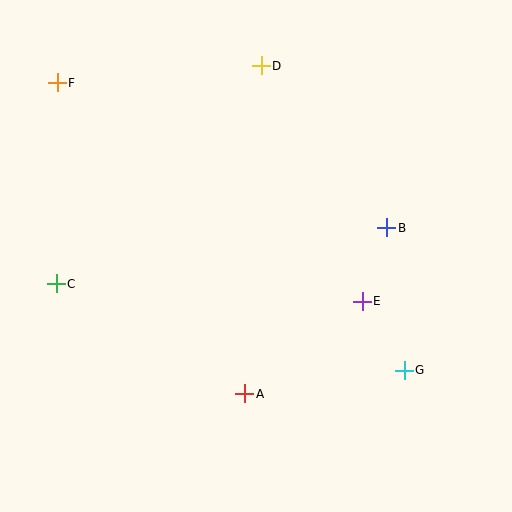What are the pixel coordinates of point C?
Point C is at (56, 284).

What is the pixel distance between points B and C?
The distance between B and C is 335 pixels.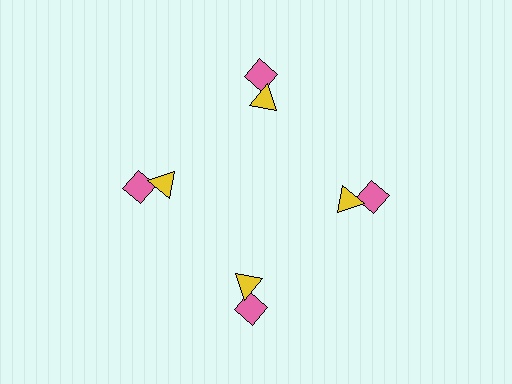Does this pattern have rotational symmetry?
Yes, this pattern has 4-fold rotational symmetry. It looks the same after rotating 90 degrees around the center.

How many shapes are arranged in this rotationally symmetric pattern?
There are 8 shapes, arranged in 4 groups of 2.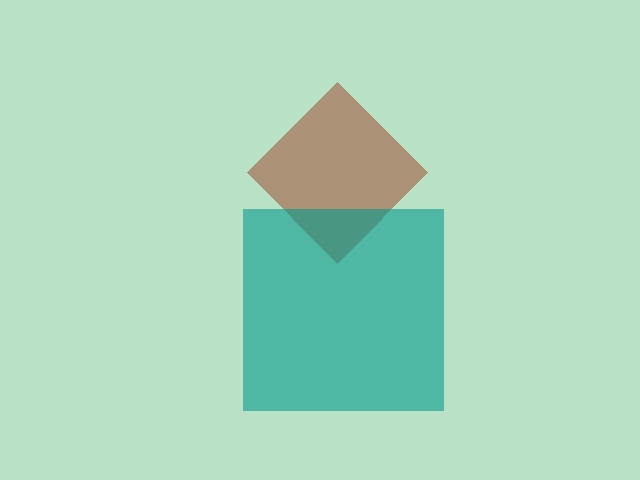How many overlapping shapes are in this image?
There are 2 overlapping shapes in the image.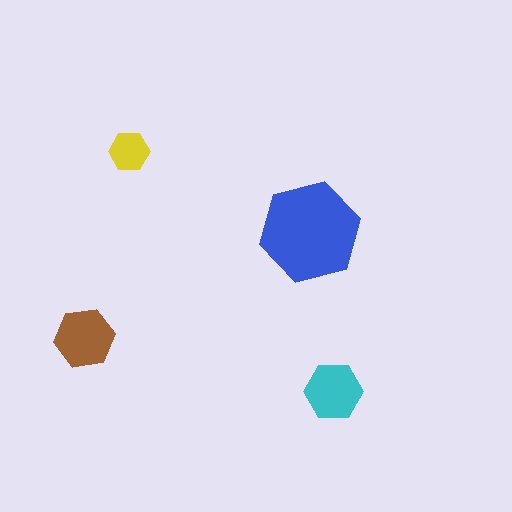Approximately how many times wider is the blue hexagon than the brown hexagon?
About 1.5 times wider.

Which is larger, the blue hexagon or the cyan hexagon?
The blue one.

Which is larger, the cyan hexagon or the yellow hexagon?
The cyan one.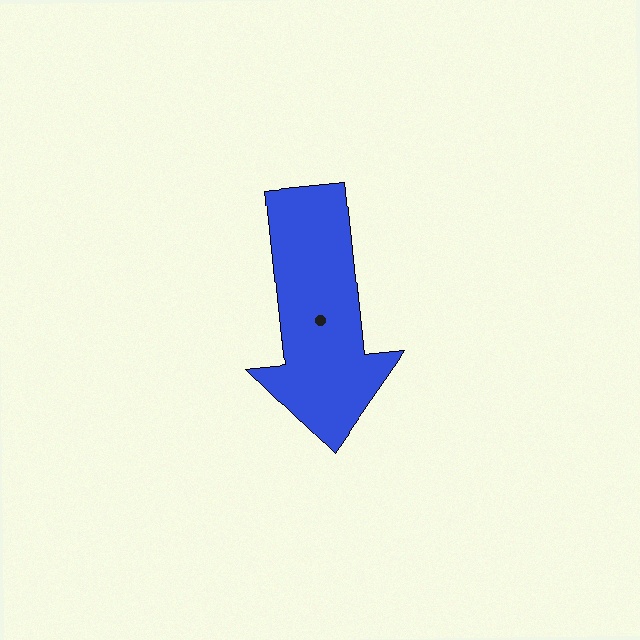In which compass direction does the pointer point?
South.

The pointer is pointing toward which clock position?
Roughly 6 o'clock.